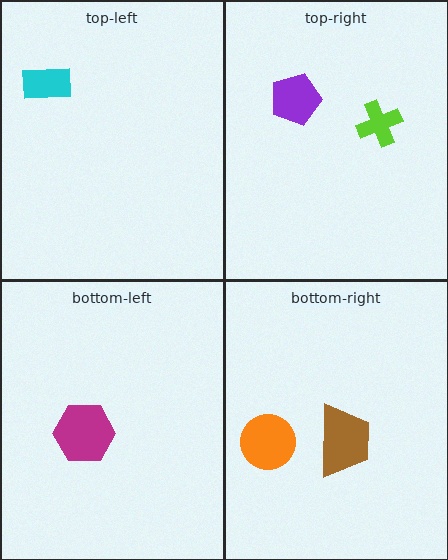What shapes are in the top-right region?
The purple pentagon, the lime cross.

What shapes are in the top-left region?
The cyan rectangle.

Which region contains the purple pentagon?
The top-right region.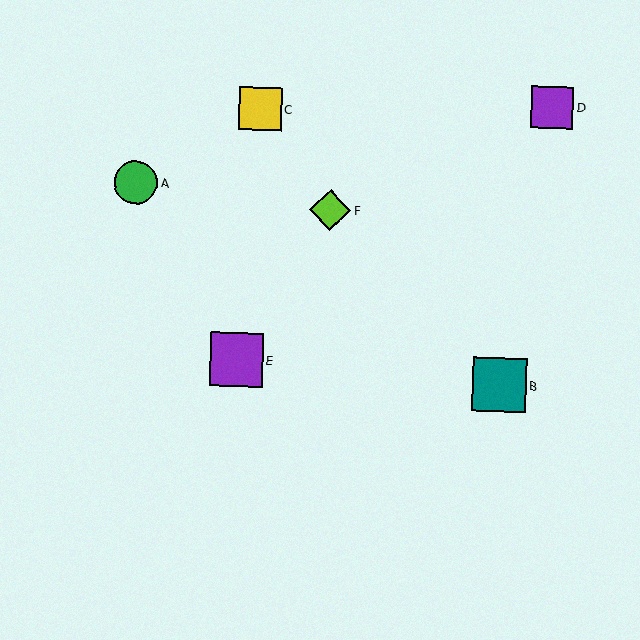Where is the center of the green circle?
The center of the green circle is at (136, 183).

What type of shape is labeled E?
Shape E is a purple square.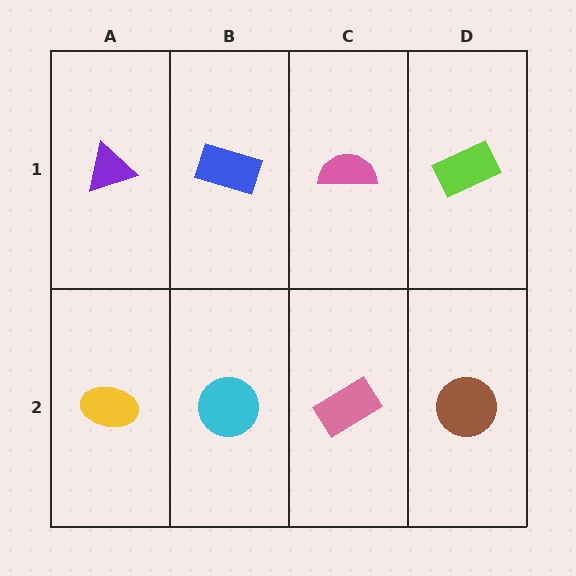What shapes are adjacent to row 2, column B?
A blue rectangle (row 1, column B), a yellow ellipse (row 2, column A), a pink rectangle (row 2, column C).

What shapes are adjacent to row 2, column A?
A purple triangle (row 1, column A), a cyan circle (row 2, column B).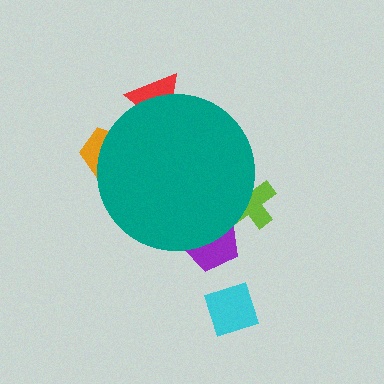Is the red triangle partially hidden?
Yes, the red triangle is partially hidden behind the teal circle.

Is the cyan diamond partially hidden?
No, the cyan diamond is fully visible.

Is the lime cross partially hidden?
Yes, the lime cross is partially hidden behind the teal circle.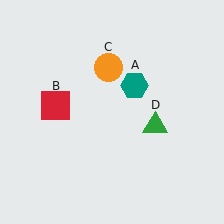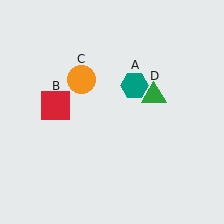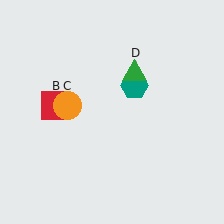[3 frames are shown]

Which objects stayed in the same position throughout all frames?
Teal hexagon (object A) and red square (object B) remained stationary.